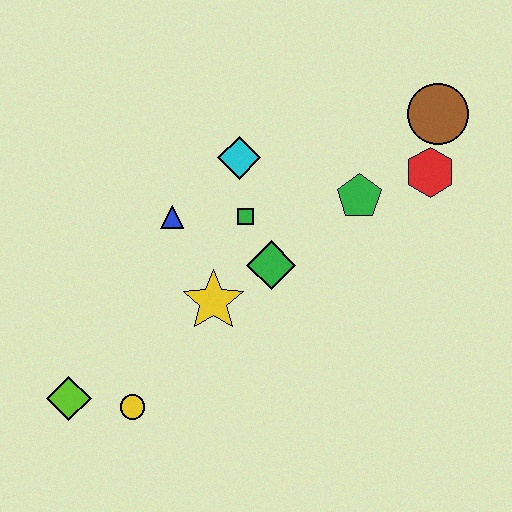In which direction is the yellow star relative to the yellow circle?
The yellow star is above the yellow circle.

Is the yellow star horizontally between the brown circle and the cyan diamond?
No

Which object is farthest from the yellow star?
The brown circle is farthest from the yellow star.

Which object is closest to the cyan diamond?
The green square is closest to the cyan diamond.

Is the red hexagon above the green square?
Yes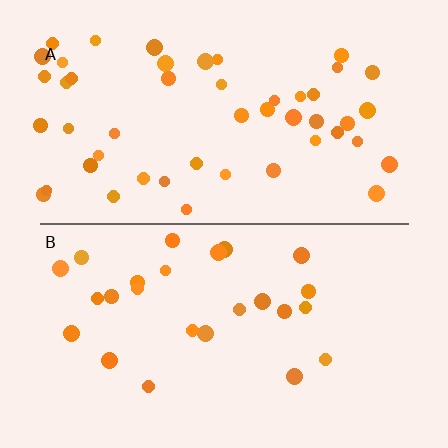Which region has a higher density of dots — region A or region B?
A (the top).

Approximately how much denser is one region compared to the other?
Approximately 2.0× — region A over region B.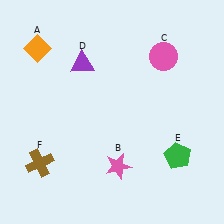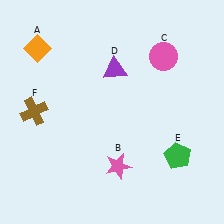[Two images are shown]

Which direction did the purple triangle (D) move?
The purple triangle (D) moved right.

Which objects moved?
The objects that moved are: the purple triangle (D), the brown cross (F).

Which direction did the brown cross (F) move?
The brown cross (F) moved up.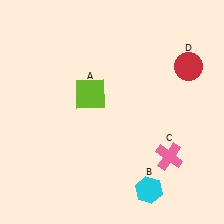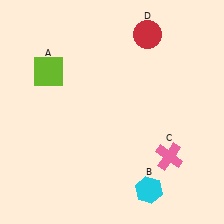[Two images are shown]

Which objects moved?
The objects that moved are: the lime square (A), the red circle (D).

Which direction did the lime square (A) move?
The lime square (A) moved left.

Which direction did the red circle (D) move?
The red circle (D) moved left.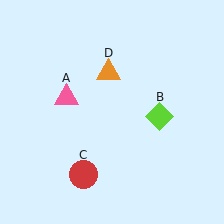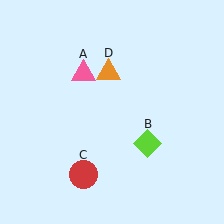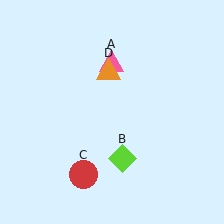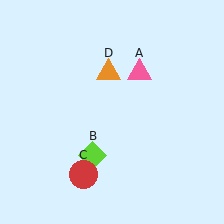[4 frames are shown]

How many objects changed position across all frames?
2 objects changed position: pink triangle (object A), lime diamond (object B).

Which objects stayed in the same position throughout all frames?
Red circle (object C) and orange triangle (object D) remained stationary.